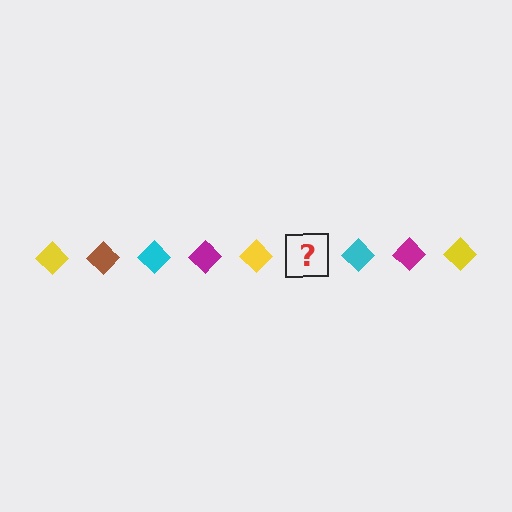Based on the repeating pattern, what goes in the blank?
The blank should be a brown diamond.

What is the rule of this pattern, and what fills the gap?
The rule is that the pattern cycles through yellow, brown, cyan, magenta diamonds. The gap should be filled with a brown diamond.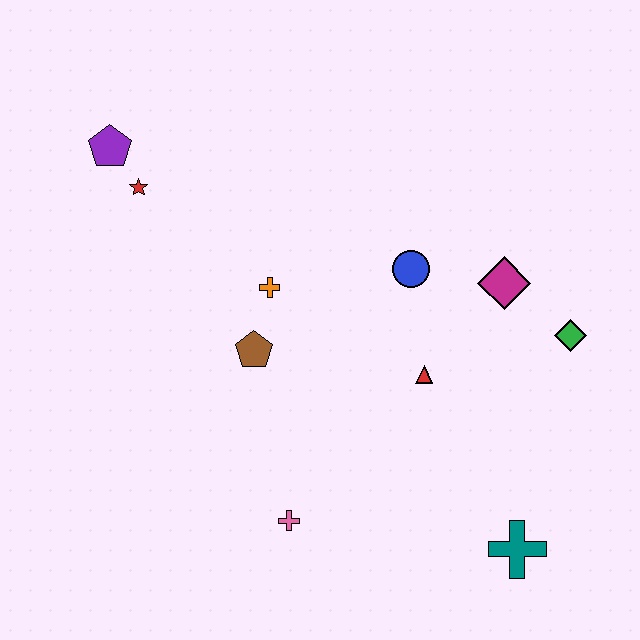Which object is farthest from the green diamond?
The purple pentagon is farthest from the green diamond.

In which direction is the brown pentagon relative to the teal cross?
The brown pentagon is to the left of the teal cross.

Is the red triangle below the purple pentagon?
Yes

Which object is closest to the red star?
The purple pentagon is closest to the red star.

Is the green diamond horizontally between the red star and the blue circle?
No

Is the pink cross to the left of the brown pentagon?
No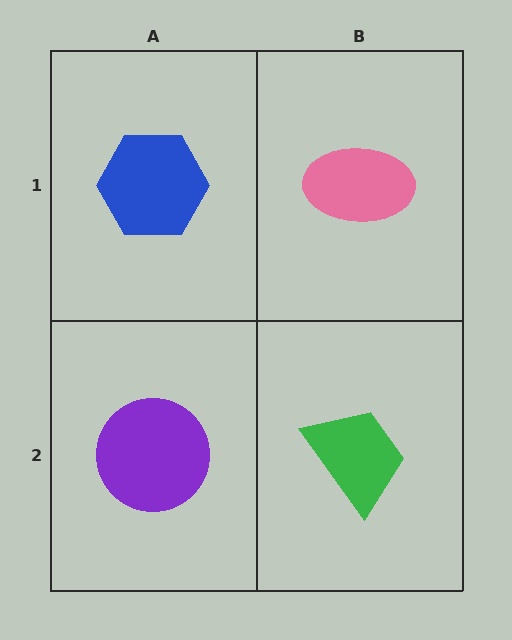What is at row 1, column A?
A blue hexagon.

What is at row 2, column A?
A purple circle.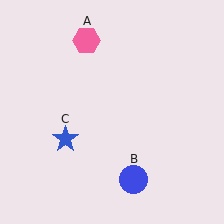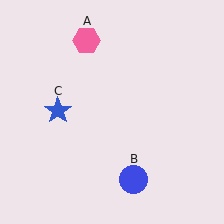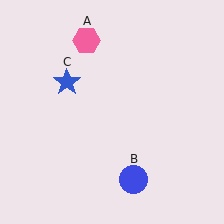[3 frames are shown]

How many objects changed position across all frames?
1 object changed position: blue star (object C).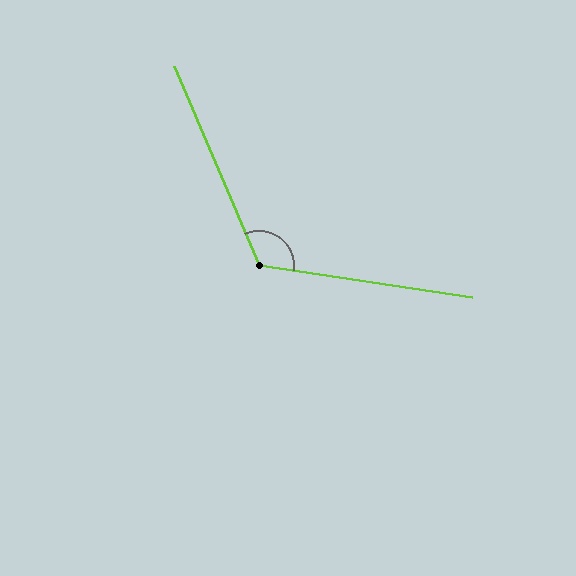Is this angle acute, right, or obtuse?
It is obtuse.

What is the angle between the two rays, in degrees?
Approximately 121 degrees.